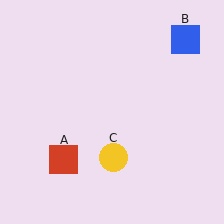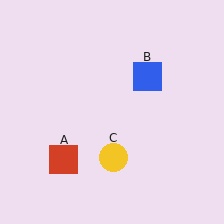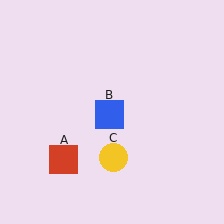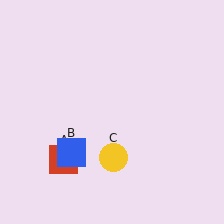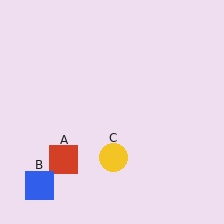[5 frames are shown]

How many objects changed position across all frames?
1 object changed position: blue square (object B).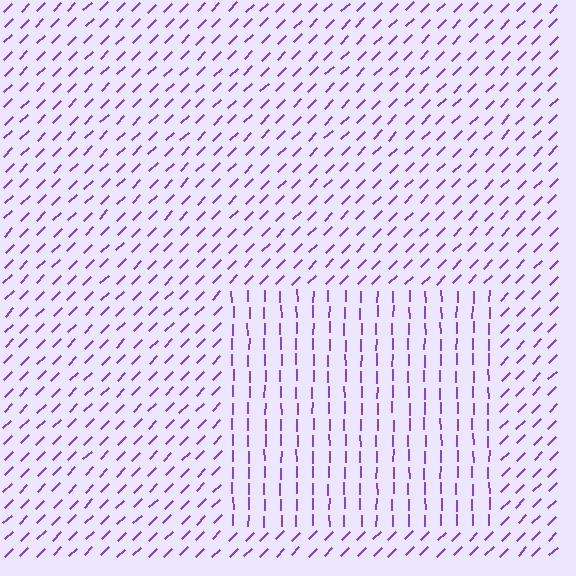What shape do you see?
I see a rectangle.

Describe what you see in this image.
The image is filled with small purple line segments. A rectangle region in the image has lines oriented differently from the surrounding lines, creating a visible texture boundary.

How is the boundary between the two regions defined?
The boundary is defined purely by a change in line orientation (approximately 45 degrees difference). All lines are the same color and thickness.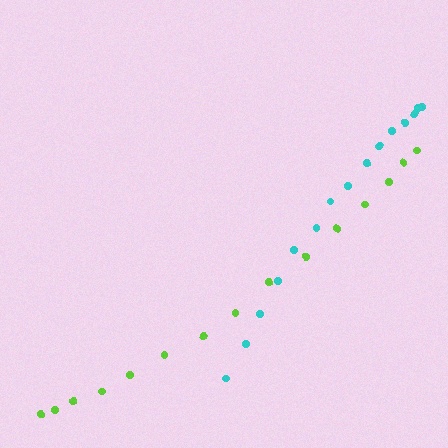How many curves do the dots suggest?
There are 2 distinct paths.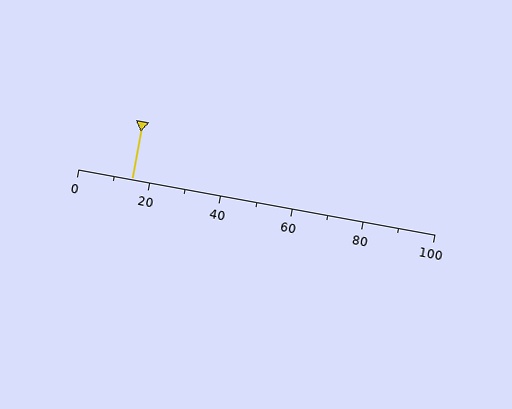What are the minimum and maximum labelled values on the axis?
The axis runs from 0 to 100.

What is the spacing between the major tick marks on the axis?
The major ticks are spaced 20 apart.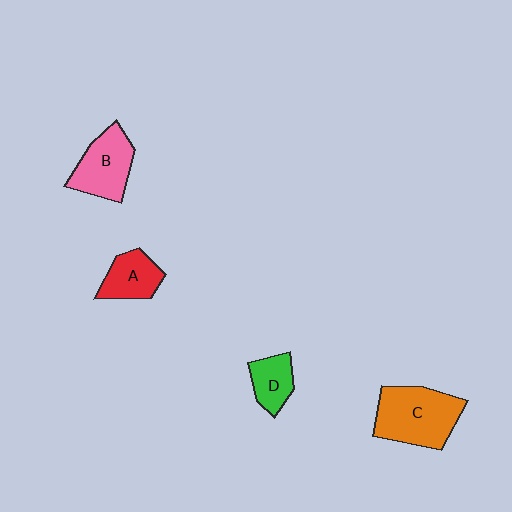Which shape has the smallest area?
Shape D (green).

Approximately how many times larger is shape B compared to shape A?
Approximately 1.4 times.